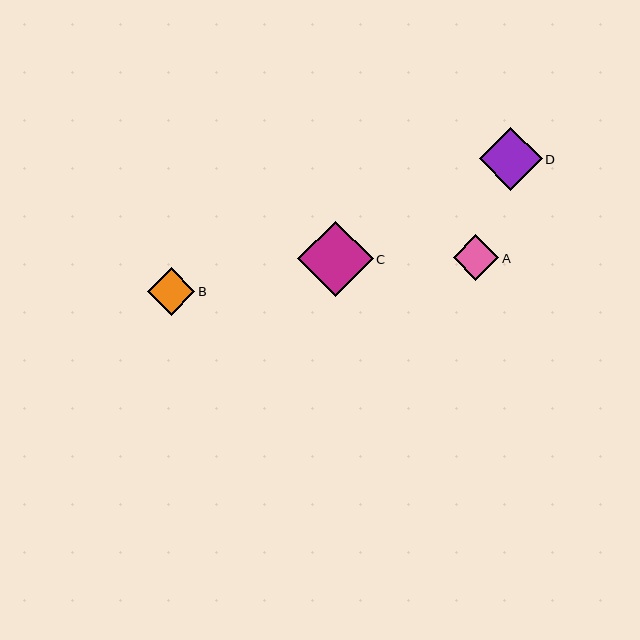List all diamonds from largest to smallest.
From largest to smallest: C, D, B, A.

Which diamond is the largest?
Diamond C is the largest with a size of approximately 75 pixels.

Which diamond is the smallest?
Diamond A is the smallest with a size of approximately 46 pixels.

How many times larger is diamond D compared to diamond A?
Diamond D is approximately 1.4 times the size of diamond A.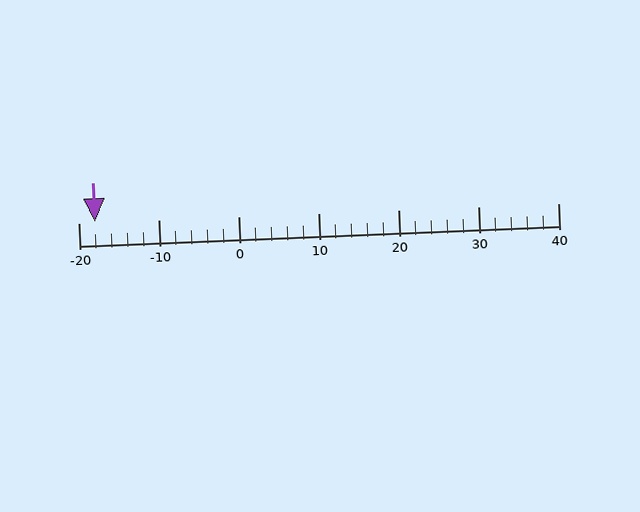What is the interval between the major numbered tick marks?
The major tick marks are spaced 10 units apart.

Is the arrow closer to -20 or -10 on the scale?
The arrow is closer to -20.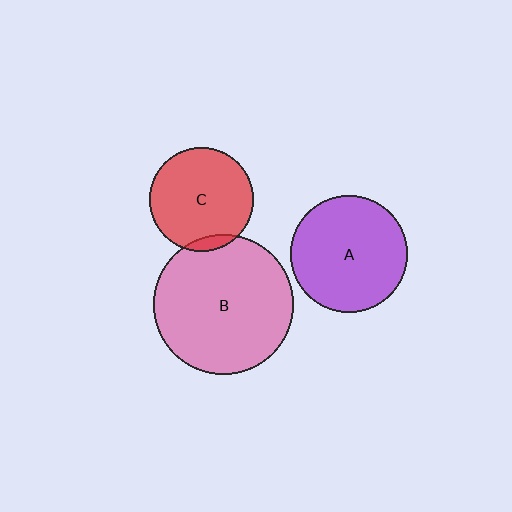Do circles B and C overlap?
Yes.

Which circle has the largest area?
Circle B (pink).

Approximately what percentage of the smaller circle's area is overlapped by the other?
Approximately 5%.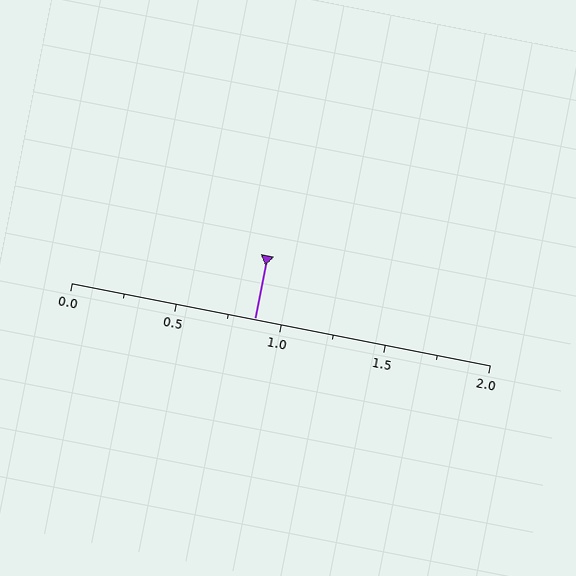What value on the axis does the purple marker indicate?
The marker indicates approximately 0.88.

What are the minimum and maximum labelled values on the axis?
The axis runs from 0.0 to 2.0.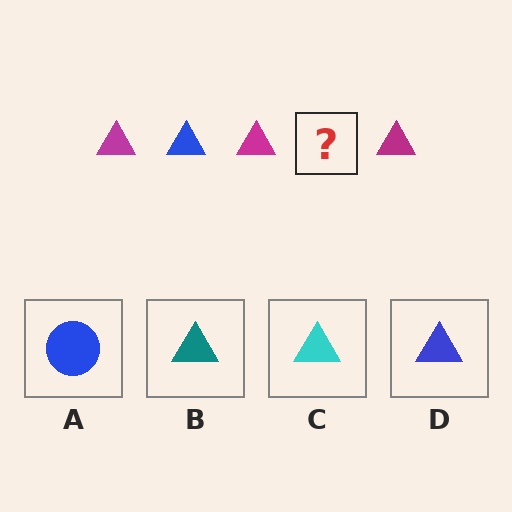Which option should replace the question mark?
Option D.